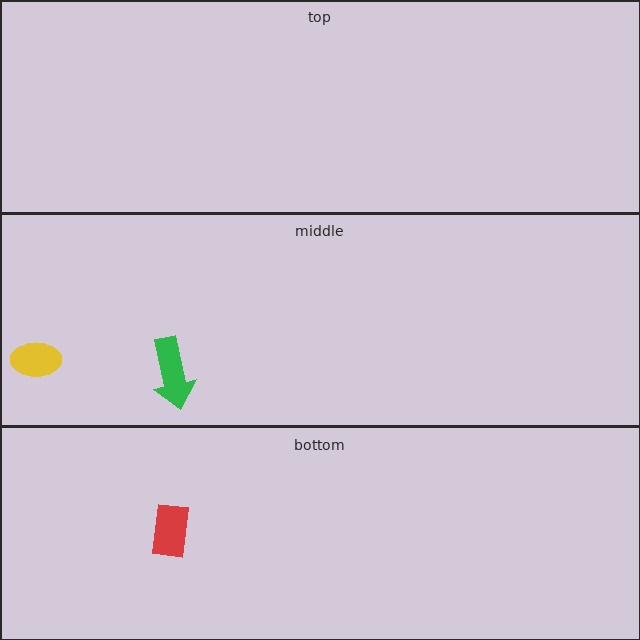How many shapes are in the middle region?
2.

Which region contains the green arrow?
The middle region.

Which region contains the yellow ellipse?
The middle region.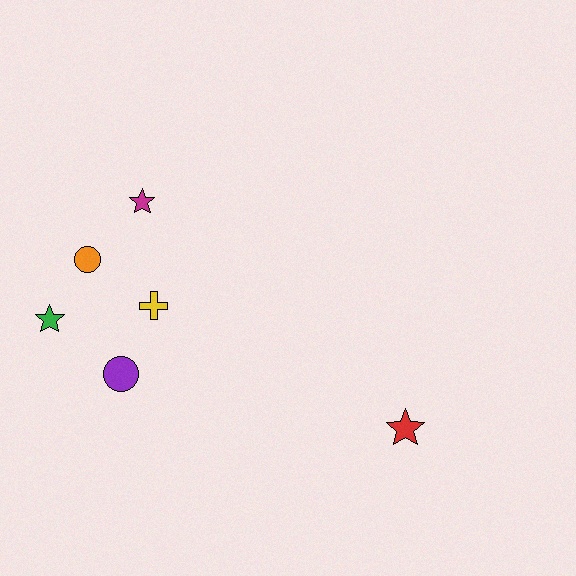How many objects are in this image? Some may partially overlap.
There are 6 objects.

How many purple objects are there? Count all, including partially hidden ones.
There is 1 purple object.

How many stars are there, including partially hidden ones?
There are 3 stars.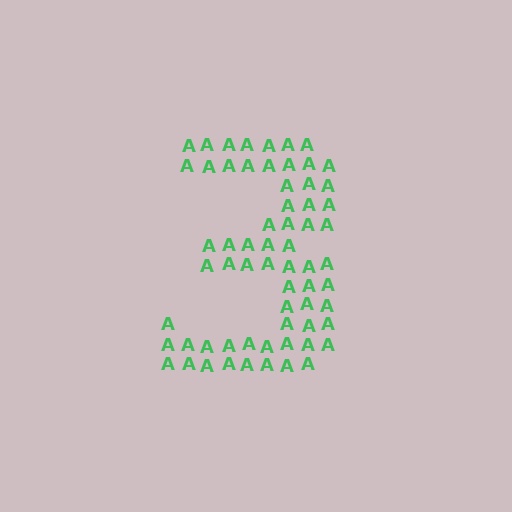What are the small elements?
The small elements are letter A's.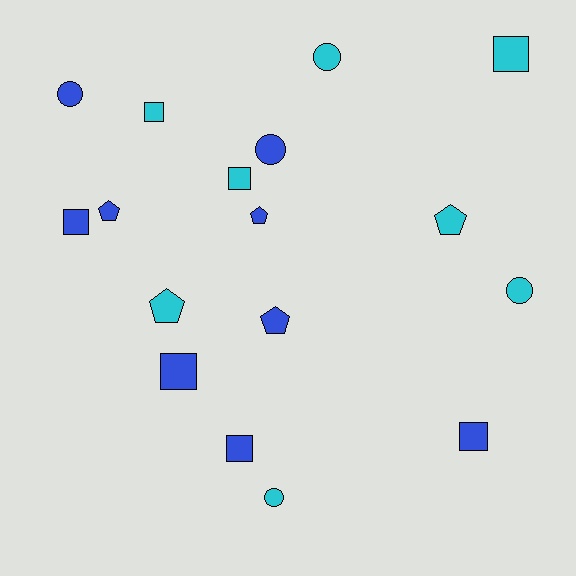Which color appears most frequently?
Blue, with 9 objects.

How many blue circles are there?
There are 2 blue circles.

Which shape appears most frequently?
Square, with 7 objects.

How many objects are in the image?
There are 17 objects.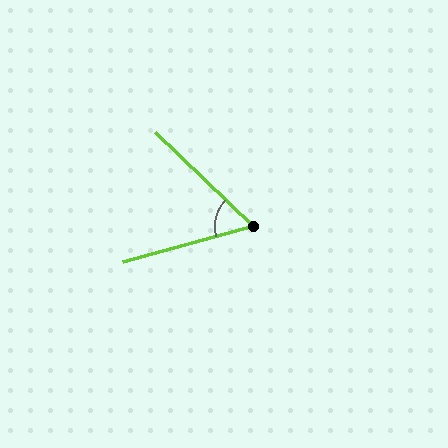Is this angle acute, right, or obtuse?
It is acute.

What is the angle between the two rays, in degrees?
Approximately 59 degrees.